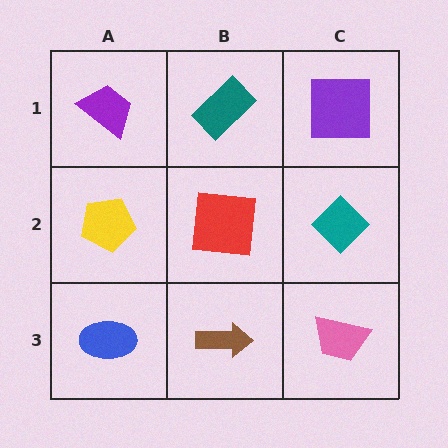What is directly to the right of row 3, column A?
A brown arrow.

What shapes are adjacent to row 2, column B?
A teal rectangle (row 1, column B), a brown arrow (row 3, column B), a yellow pentagon (row 2, column A), a teal diamond (row 2, column C).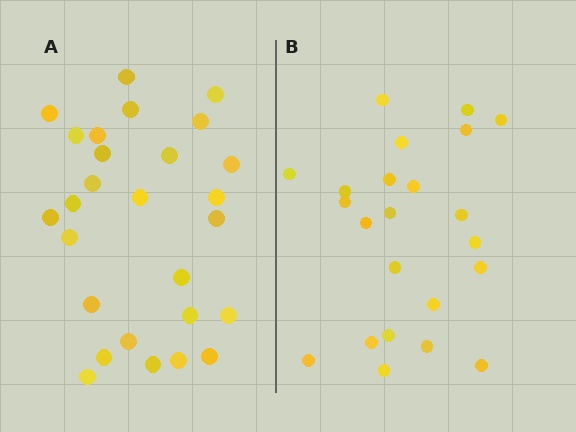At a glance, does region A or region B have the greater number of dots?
Region A (the left region) has more dots.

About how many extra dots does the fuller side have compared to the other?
Region A has about 4 more dots than region B.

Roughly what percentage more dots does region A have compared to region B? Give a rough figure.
About 15% more.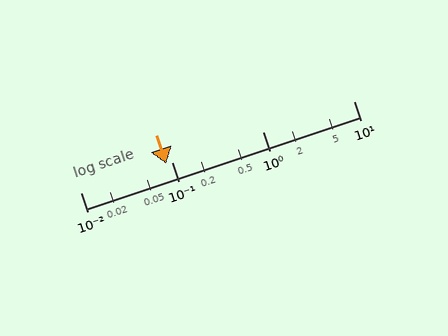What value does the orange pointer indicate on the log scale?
The pointer indicates approximately 0.088.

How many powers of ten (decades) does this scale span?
The scale spans 3 decades, from 0.01 to 10.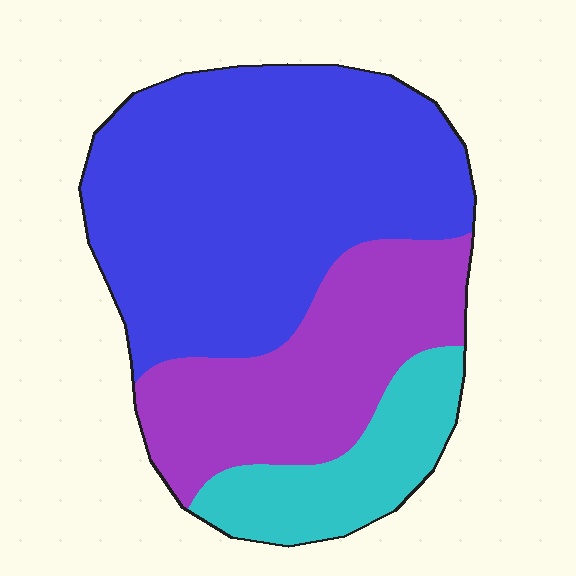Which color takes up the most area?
Blue, at roughly 55%.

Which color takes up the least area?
Cyan, at roughly 15%.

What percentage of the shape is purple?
Purple covers about 30% of the shape.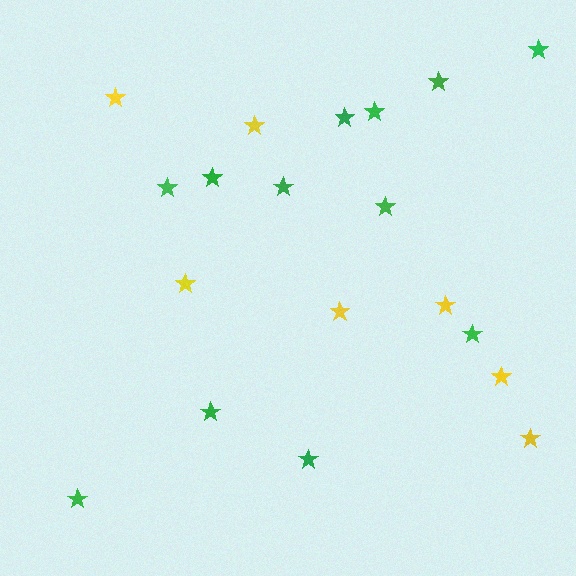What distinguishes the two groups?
There are 2 groups: one group of green stars (12) and one group of yellow stars (7).